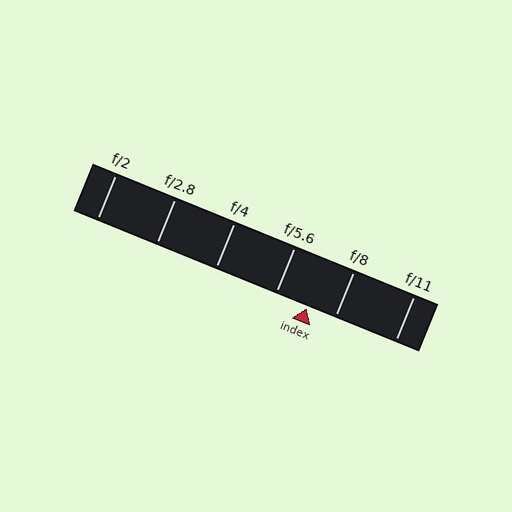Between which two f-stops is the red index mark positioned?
The index mark is between f/5.6 and f/8.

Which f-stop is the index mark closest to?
The index mark is closest to f/8.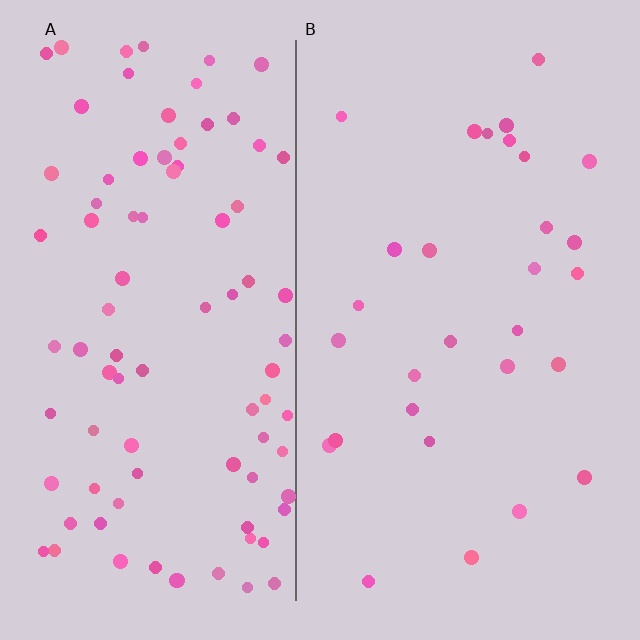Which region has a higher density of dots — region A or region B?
A (the left).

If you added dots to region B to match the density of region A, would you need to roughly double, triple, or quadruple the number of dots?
Approximately triple.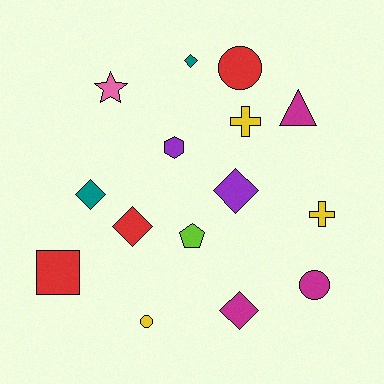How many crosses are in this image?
There are 2 crosses.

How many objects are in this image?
There are 15 objects.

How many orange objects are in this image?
There are no orange objects.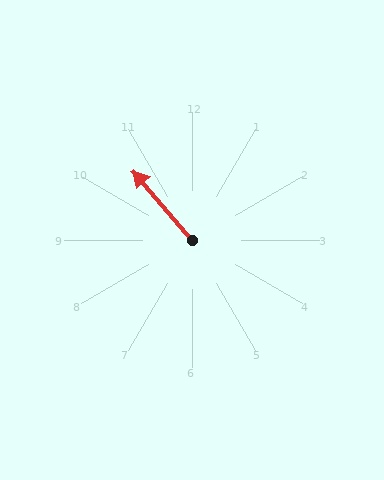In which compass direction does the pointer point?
Northwest.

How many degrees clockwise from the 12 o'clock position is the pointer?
Approximately 320 degrees.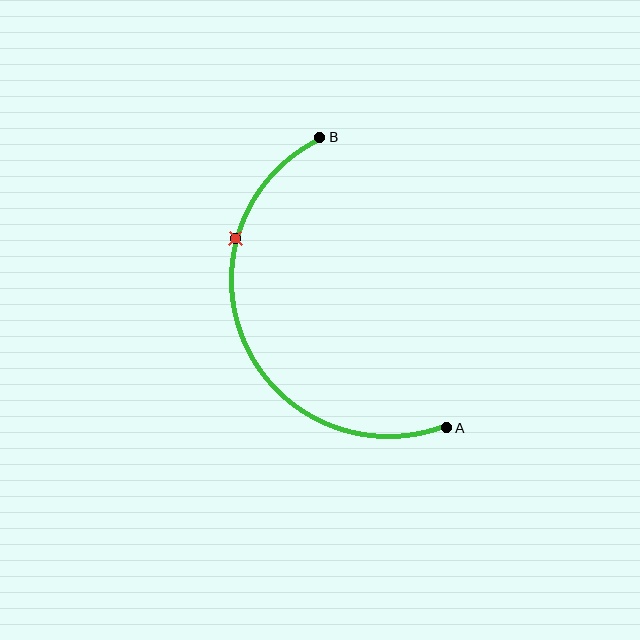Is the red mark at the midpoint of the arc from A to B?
No. The red mark lies on the arc but is closer to endpoint B. The arc midpoint would be at the point on the curve equidistant along the arc from both A and B.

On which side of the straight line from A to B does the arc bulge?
The arc bulges to the left of the straight line connecting A and B.